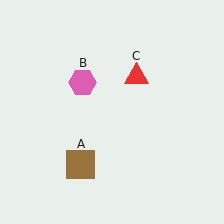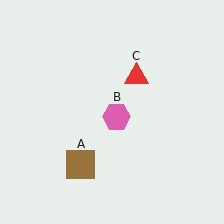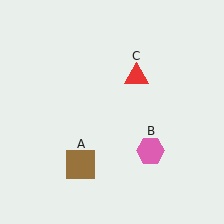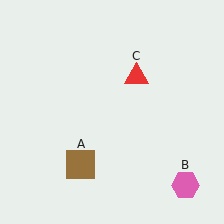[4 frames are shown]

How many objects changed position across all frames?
1 object changed position: pink hexagon (object B).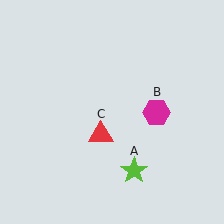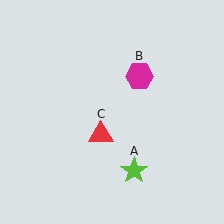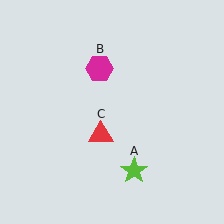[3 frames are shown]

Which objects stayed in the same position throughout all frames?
Lime star (object A) and red triangle (object C) remained stationary.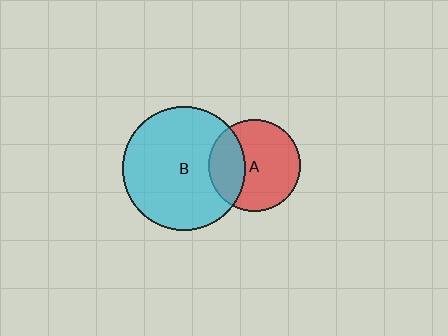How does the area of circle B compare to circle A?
Approximately 1.8 times.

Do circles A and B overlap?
Yes.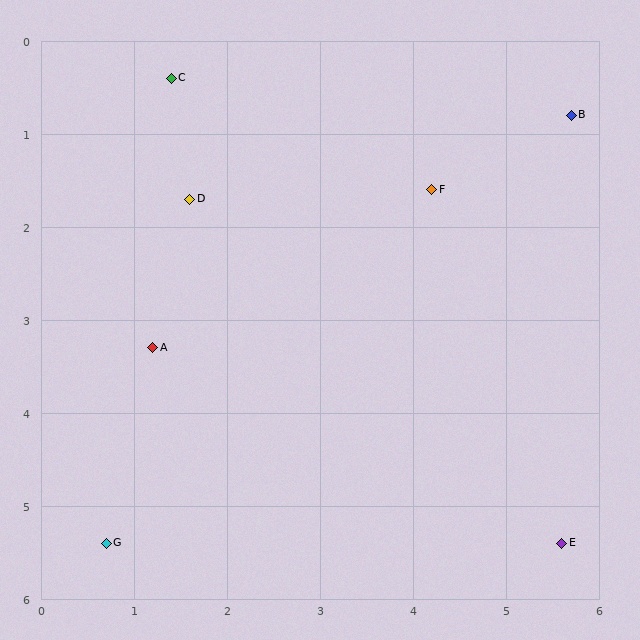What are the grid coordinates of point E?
Point E is at approximately (5.6, 5.4).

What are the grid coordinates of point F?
Point F is at approximately (4.2, 1.6).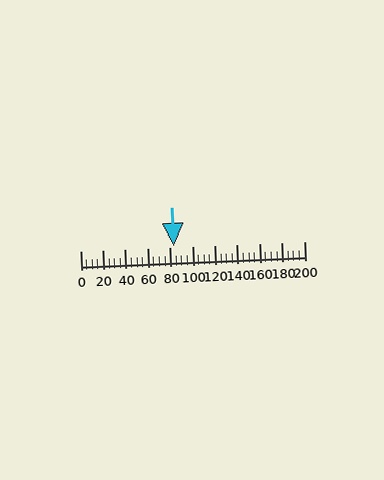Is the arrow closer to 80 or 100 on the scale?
The arrow is closer to 80.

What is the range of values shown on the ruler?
The ruler shows values from 0 to 200.